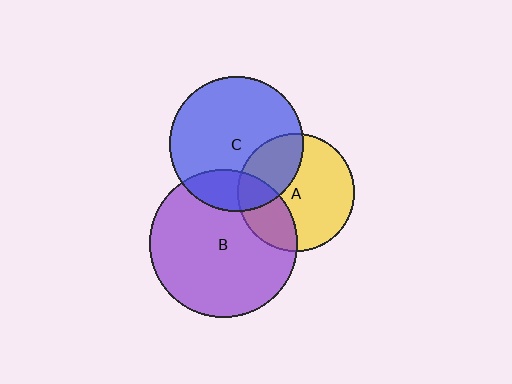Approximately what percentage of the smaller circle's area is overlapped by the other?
Approximately 30%.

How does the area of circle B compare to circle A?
Approximately 1.6 times.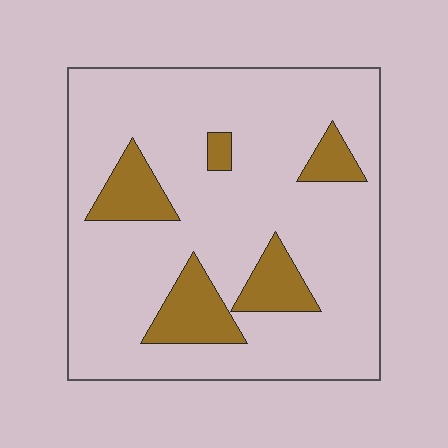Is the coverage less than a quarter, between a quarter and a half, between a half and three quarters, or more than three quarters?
Less than a quarter.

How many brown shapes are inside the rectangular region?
5.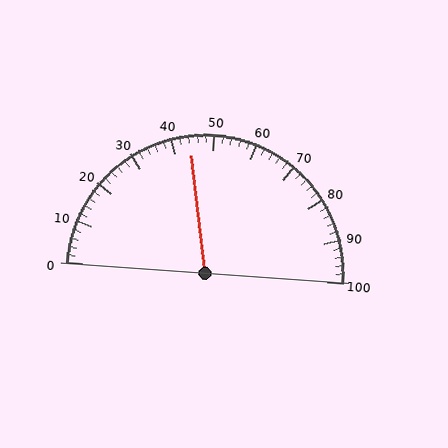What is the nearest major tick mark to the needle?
The nearest major tick mark is 40.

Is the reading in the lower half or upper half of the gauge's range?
The reading is in the lower half of the range (0 to 100).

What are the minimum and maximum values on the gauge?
The gauge ranges from 0 to 100.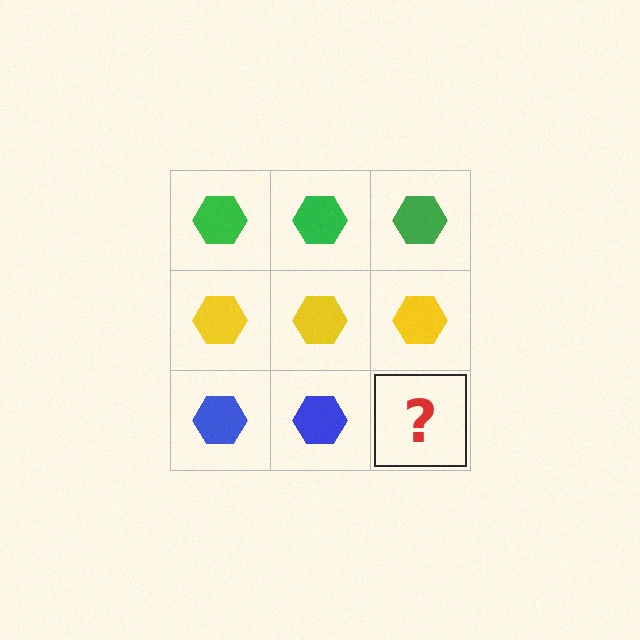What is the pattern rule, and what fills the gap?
The rule is that each row has a consistent color. The gap should be filled with a blue hexagon.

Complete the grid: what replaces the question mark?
The question mark should be replaced with a blue hexagon.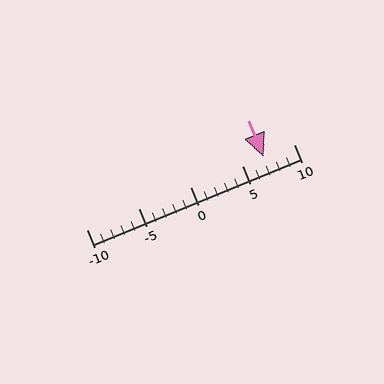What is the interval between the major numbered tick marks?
The major tick marks are spaced 5 units apart.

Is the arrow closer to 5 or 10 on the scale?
The arrow is closer to 5.